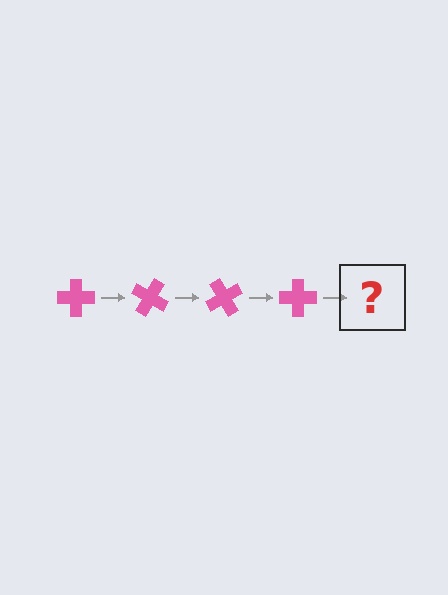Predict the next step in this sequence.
The next step is a pink cross rotated 120 degrees.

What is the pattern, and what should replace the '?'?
The pattern is that the cross rotates 30 degrees each step. The '?' should be a pink cross rotated 120 degrees.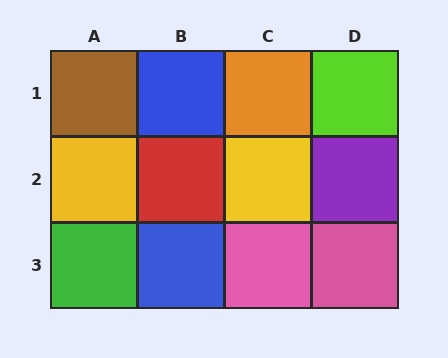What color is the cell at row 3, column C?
Pink.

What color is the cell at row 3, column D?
Pink.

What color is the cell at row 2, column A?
Yellow.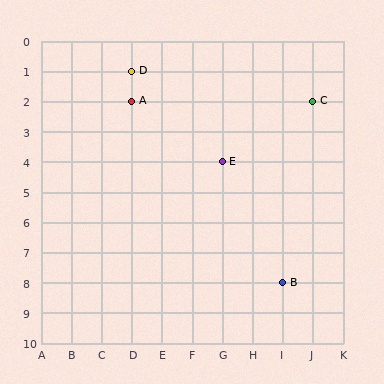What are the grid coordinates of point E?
Point E is at grid coordinates (G, 4).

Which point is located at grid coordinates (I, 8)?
Point B is at (I, 8).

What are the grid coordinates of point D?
Point D is at grid coordinates (D, 1).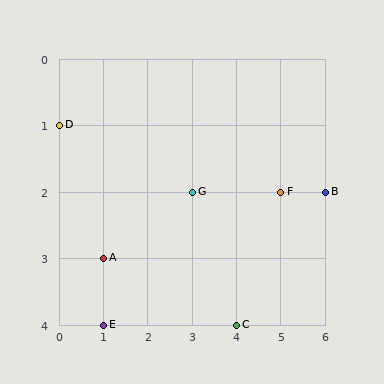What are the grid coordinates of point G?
Point G is at grid coordinates (3, 2).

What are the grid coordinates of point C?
Point C is at grid coordinates (4, 4).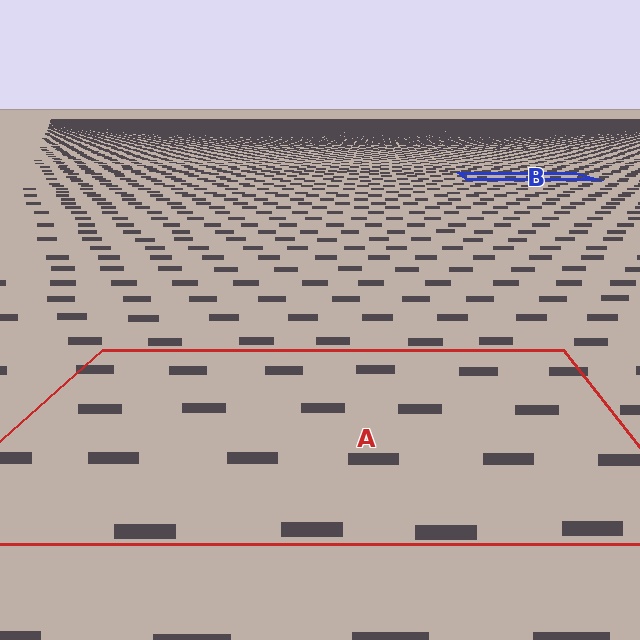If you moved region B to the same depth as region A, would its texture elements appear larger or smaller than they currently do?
They would appear larger. At a closer depth, the same texture elements are projected at a bigger on-screen size.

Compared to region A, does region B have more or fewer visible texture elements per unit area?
Region B has more texture elements per unit area — they are packed more densely because it is farther away.